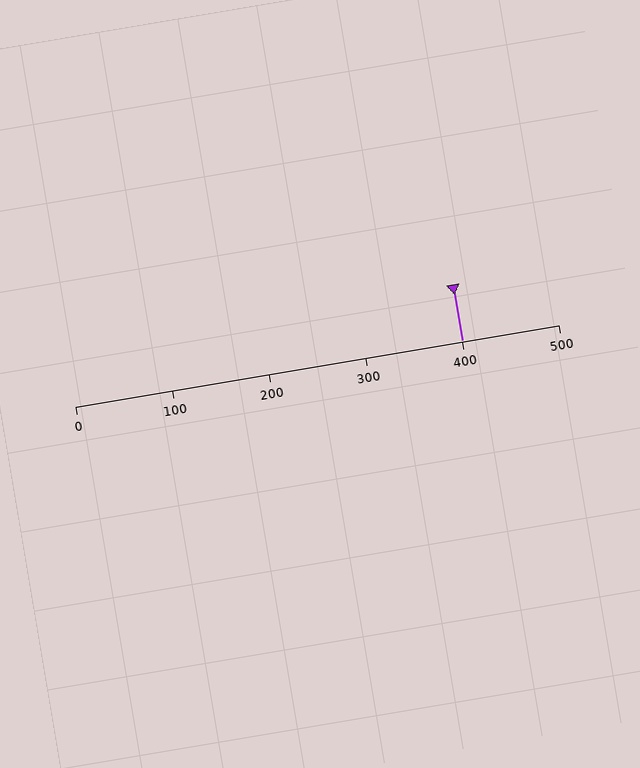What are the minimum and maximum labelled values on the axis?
The axis runs from 0 to 500.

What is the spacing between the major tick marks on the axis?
The major ticks are spaced 100 apart.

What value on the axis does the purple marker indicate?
The marker indicates approximately 400.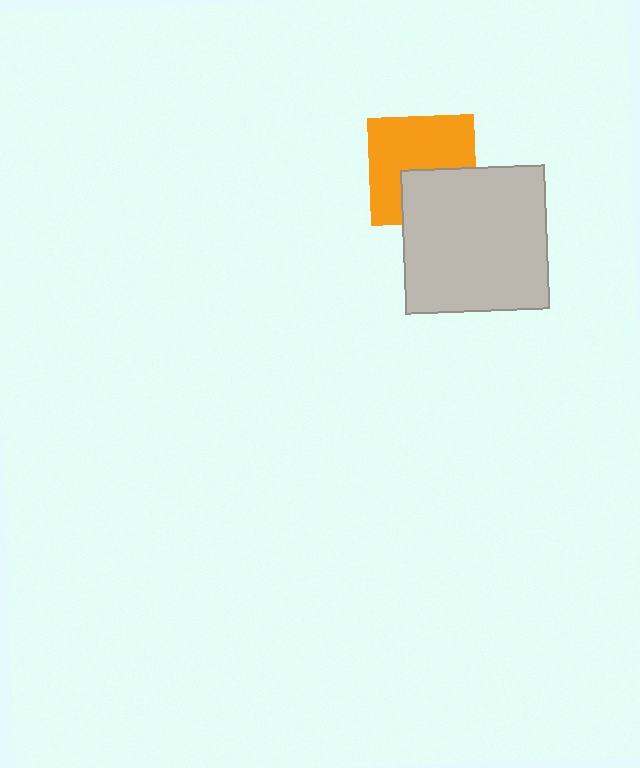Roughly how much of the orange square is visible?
About half of it is visible (roughly 64%).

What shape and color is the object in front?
The object in front is a light gray square.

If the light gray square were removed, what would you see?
You would see the complete orange square.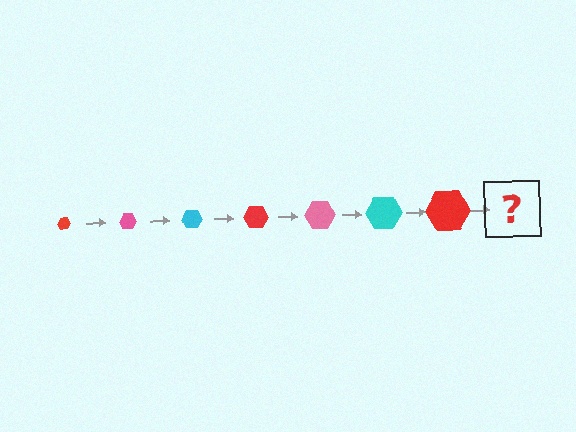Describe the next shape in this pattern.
It should be a pink hexagon, larger than the previous one.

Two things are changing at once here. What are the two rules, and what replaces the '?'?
The two rules are that the hexagon grows larger each step and the color cycles through red, pink, and cyan. The '?' should be a pink hexagon, larger than the previous one.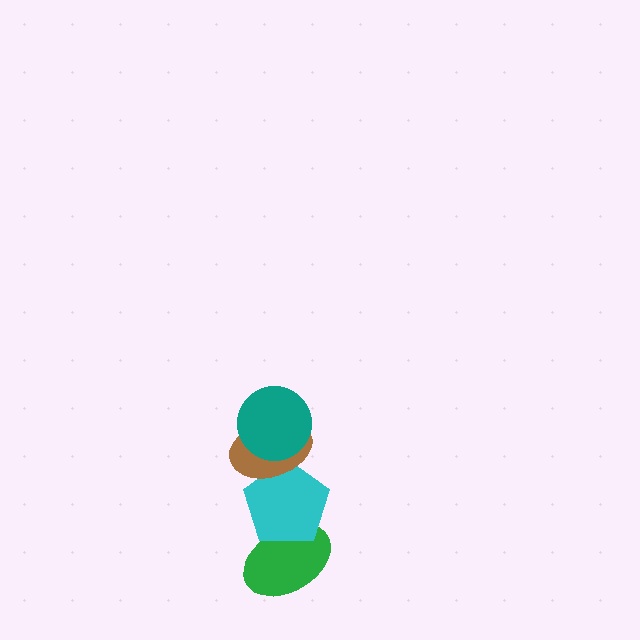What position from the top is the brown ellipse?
The brown ellipse is 2nd from the top.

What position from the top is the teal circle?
The teal circle is 1st from the top.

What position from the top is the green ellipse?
The green ellipse is 4th from the top.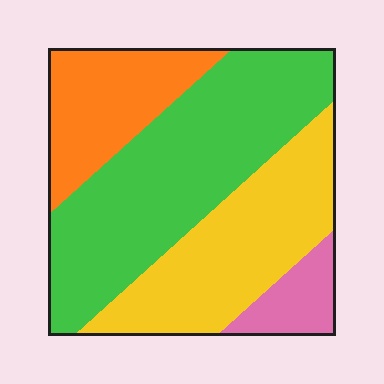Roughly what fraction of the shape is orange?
Orange covers roughly 20% of the shape.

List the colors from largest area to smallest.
From largest to smallest: green, yellow, orange, pink.